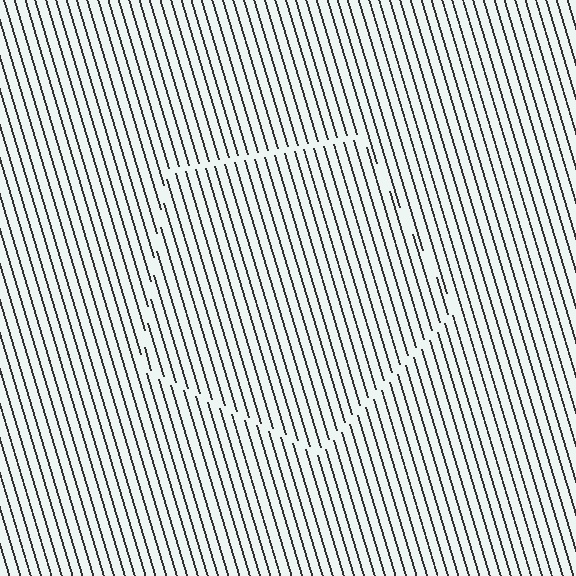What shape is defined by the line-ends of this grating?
An illusory pentagon. The interior of the shape contains the same grating, shifted by half a period — the contour is defined by the phase discontinuity where line-ends from the inner and outer gratings abut.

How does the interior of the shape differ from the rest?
The interior of the shape contains the same grating, shifted by half a period — the contour is defined by the phase discontinuity where line-ends from the inner and outer gratings abut.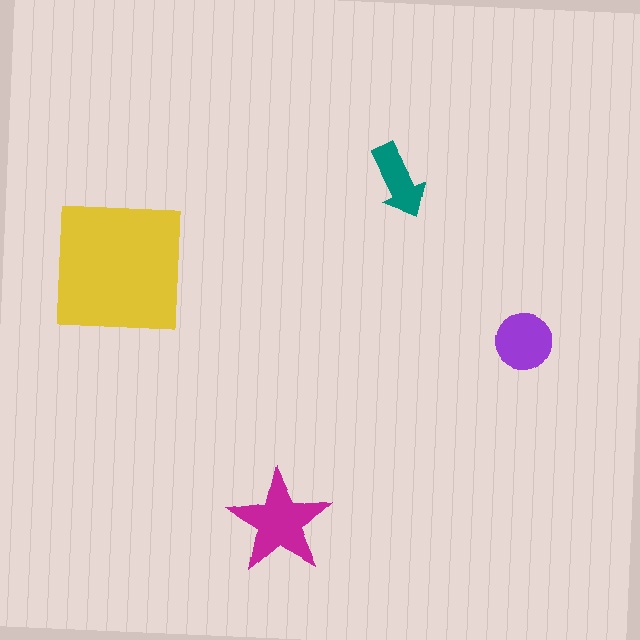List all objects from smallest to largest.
The teal arrow, the purple circle, the magenta star, the yellow square.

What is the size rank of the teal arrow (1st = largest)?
4th.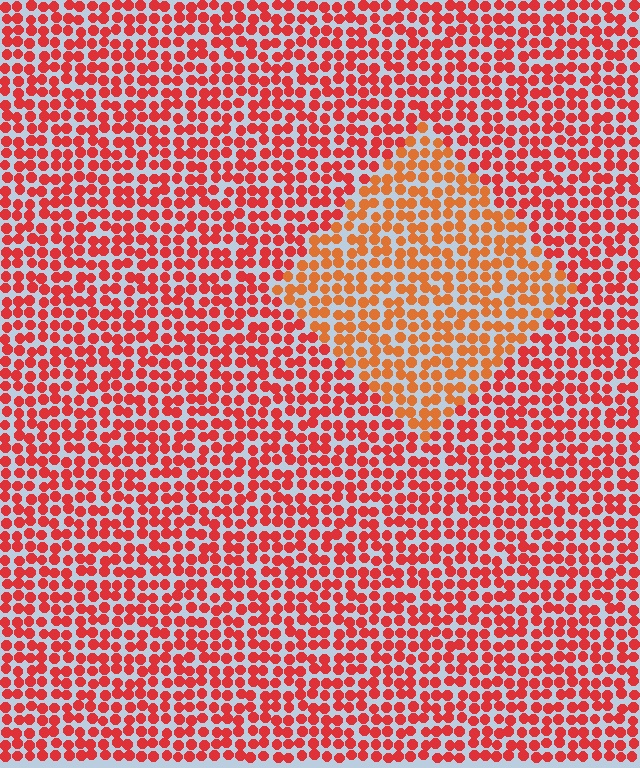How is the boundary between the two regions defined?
The boundary is defined purely by a slight shift in hue (about 25 degrees). Spacing, size, and orientation are identical on both sides.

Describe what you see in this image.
The image is filled with small red elements in a uniform arrangement. A diamond-shaped region is visible where the elements are tinted to a slightly different hue, forming a subtle color boundary.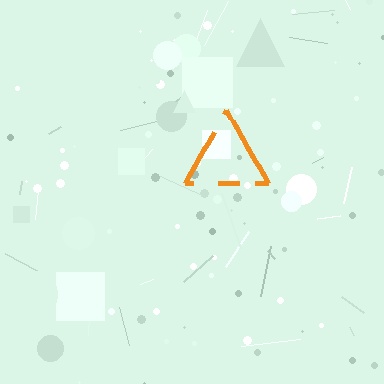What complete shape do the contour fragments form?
The contour fragments form a triangle.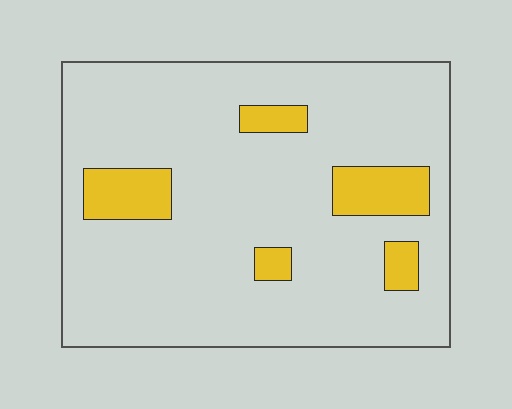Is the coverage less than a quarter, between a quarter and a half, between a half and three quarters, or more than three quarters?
Less than a quarter.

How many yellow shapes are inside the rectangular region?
5.